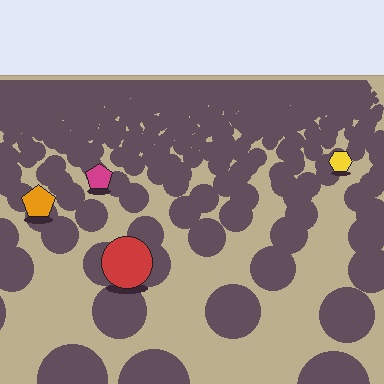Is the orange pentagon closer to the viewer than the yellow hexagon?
Yes. The orange pentagon is closer — you can tell from the texture gradient: the ground texture is coarser near it.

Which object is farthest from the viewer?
The yellow hexagon is farthest from the viewer. It appears smaller and the ground texture around it is denser.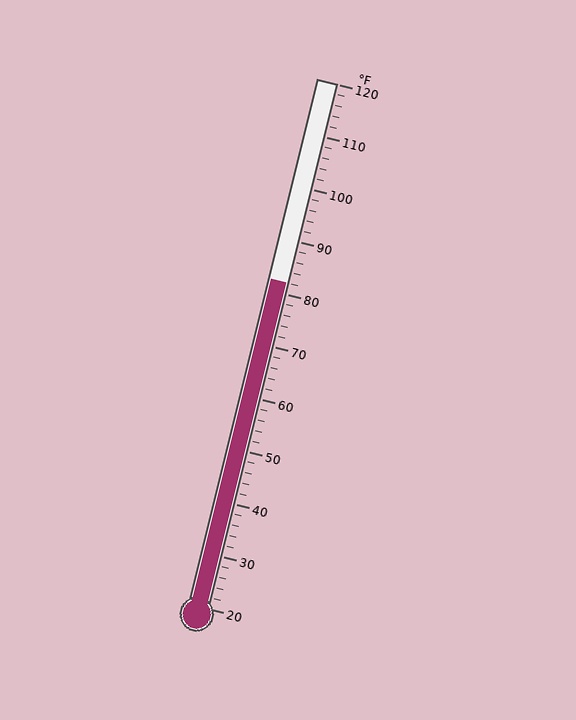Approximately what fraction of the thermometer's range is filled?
The thermometer is filled to approximately 60% of its range.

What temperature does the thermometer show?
The thermometer shows approximately 82°F.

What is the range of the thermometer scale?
The thermometer scale ranges from 20°F to 120°F.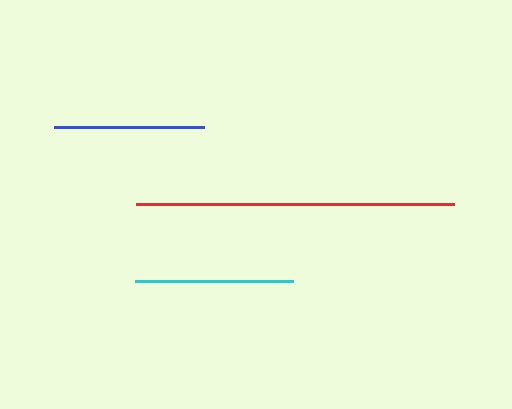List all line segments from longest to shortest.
From longest to shortest: red, cyan, blue.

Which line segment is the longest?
The red line is the longest at approximately 318 pixels.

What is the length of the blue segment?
The blue segment is approximately 150 pixels long.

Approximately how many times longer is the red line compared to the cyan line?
The red line is approximately 2.0 times the length of the cyan line.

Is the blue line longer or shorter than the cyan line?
The cyan line is longer than the blue line.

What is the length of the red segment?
The red segment is approximately 318 pixels long.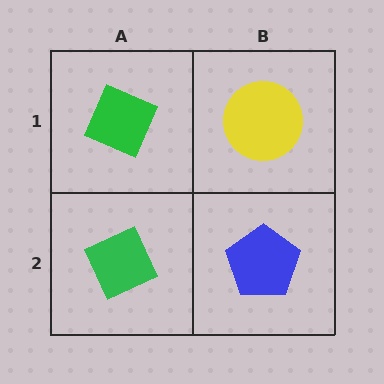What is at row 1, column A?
A green diamond.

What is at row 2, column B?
A blue pentagon.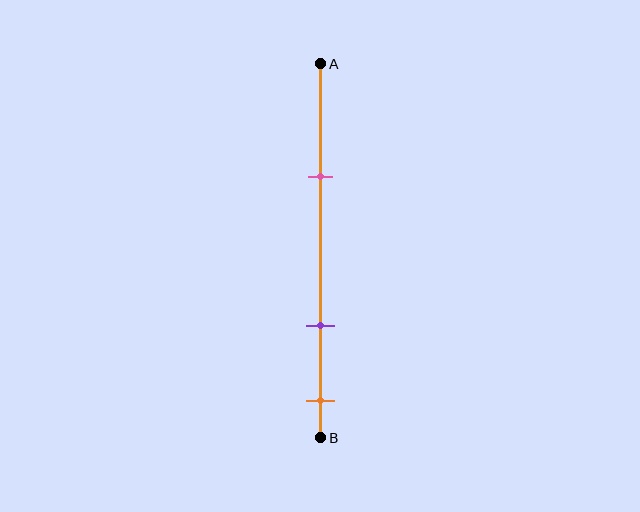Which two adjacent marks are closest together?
The purple and orange marks are the closest adjacent pair.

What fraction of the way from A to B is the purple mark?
The purple mark is approximately 70% (0.7) of the way from A to B.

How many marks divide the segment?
There are 3 marks dividing the segment.